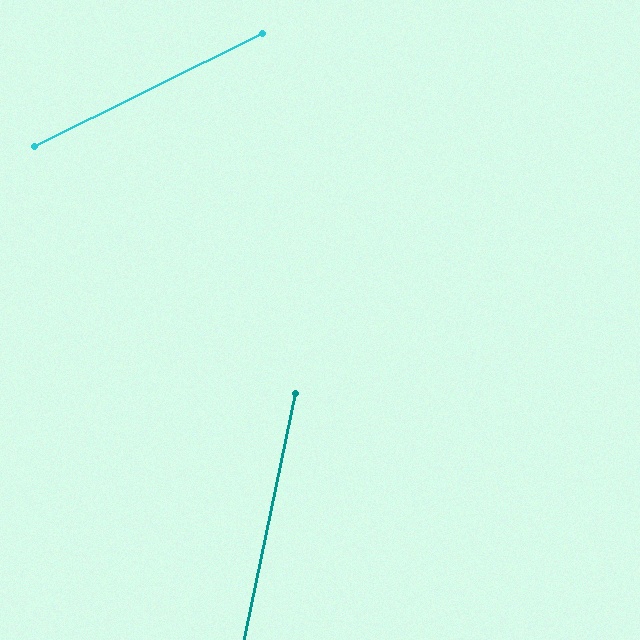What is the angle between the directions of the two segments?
Approximately 52 degrees.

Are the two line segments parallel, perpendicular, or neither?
Neither parallel nor perpendicular — they differ by about 52°.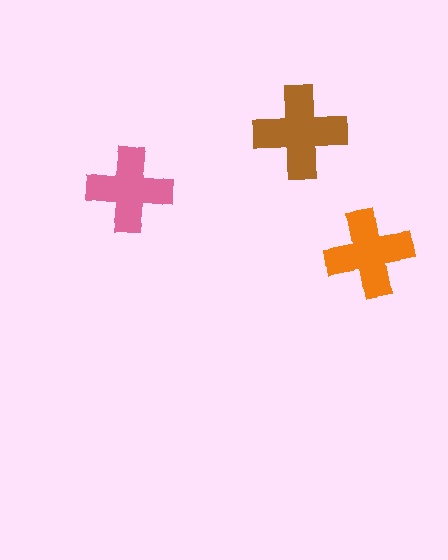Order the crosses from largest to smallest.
the brown one, the orange one, the pink one.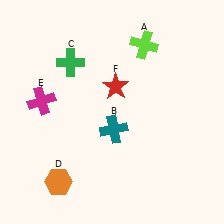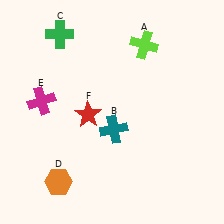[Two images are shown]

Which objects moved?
The objects that moved are: the green cross (C), the red star (F).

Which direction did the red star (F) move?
The red star (F) moved down.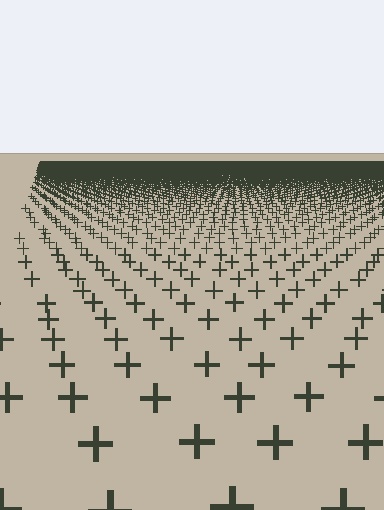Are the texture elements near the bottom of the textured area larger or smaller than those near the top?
Larger. Near the bottom, elements are closer to the viewer and appear at a bigger on-screen size.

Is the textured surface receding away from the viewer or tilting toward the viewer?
The surface is receding away from the viewer. Texture elements get smaller and denser toward the top.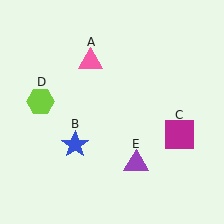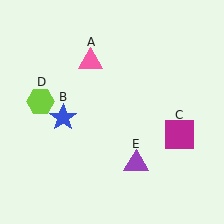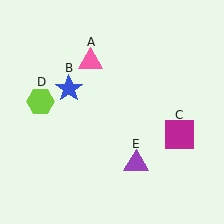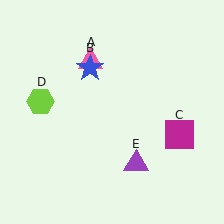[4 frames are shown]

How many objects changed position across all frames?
1 object changed position: blue star (object B).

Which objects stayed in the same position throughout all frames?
Pink triangle (object A) and magenta square (object C) and lime hexagon (object D) and purple triangle (object E) remained stationary.